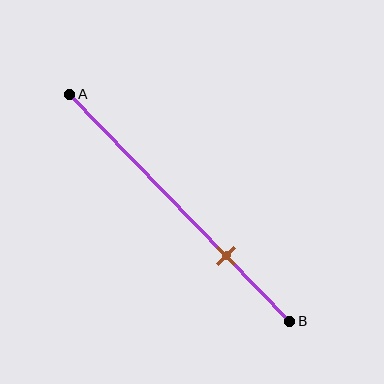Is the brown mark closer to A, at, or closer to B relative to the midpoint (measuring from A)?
The brown mark is closer to point B than the midpoint of segment AB.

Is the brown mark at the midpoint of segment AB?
No, the mark is at about 70% from A, not at the 50% midpoint.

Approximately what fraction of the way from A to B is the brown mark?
The brown mark is approximately 70% of the way from A to B.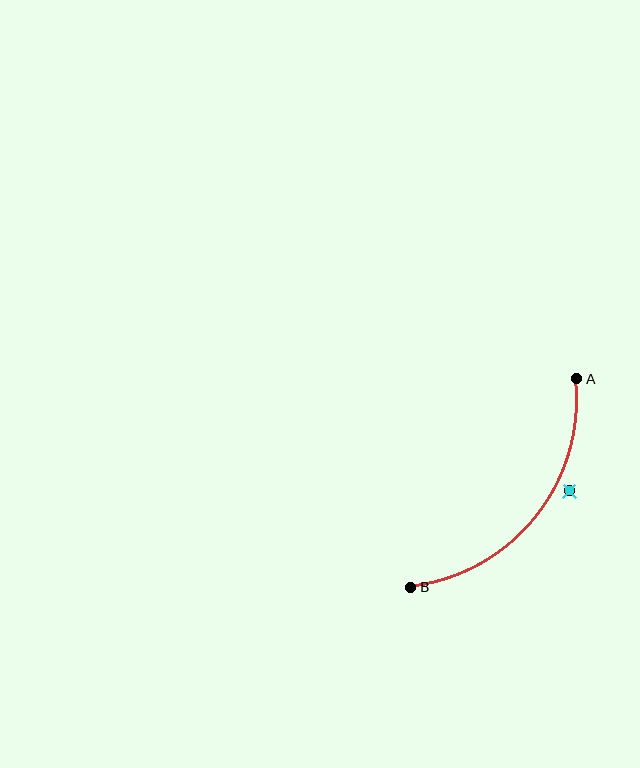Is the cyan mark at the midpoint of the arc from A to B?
No — the cyan mark does not lie on the arc at all. It sits slightly outside the curve.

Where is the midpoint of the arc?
The arc midpoint is the point on the curve farthest from the straight line joining A and B. It sits below and to the right of that line.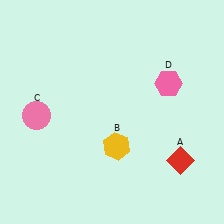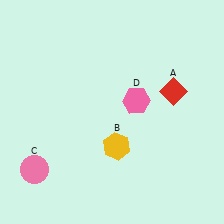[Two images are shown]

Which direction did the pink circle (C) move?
The pink circle (C) moved down.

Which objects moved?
The objects that moved are: the red diamond (A), the pink circle (C), the pink hexagon (D).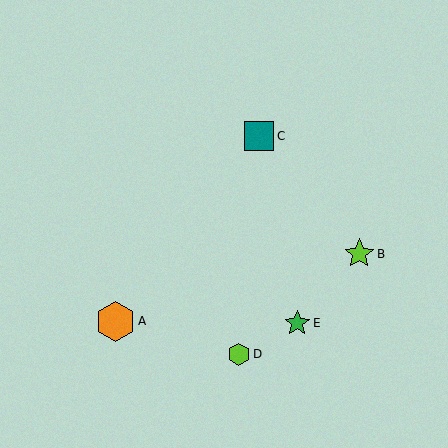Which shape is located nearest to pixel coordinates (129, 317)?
The orange hexagon (labeled A) at (115, 321) is nearest to that location.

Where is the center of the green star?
The center of the green star is at (297, 323).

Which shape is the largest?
The orange hexagon (labeled A) is the largest.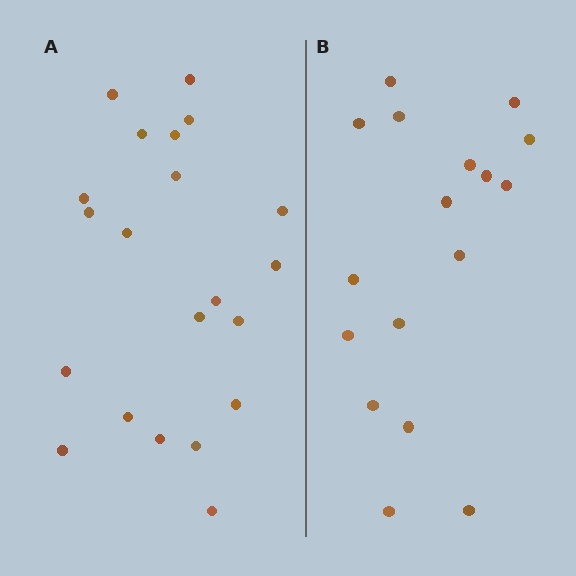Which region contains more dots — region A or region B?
Region A (the left region) has more dots.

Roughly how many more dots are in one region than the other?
Region A has about 4 more dots than region B.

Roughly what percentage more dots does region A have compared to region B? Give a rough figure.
About 25% more.